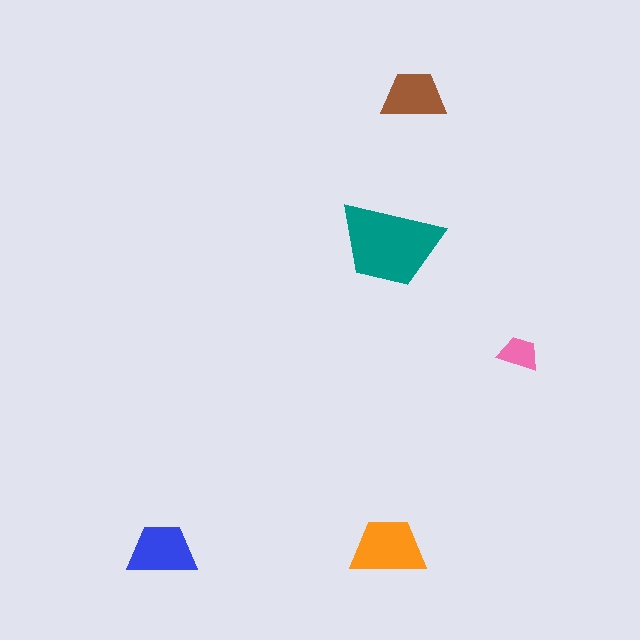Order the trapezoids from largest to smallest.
the teal one, the orange one, the blue one, the brown one, the pink one.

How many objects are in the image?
There are 5 objects in the image.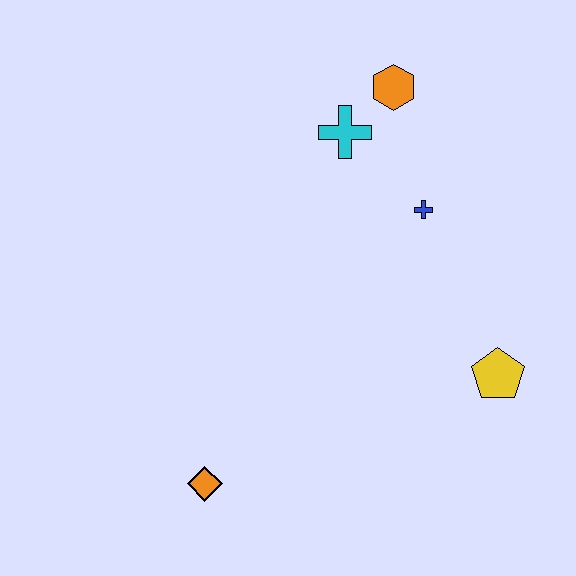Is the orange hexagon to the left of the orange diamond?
No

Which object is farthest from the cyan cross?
The orange diamond is farthest from the cyan cross.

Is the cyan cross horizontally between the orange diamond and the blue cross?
Yes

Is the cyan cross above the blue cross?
Yes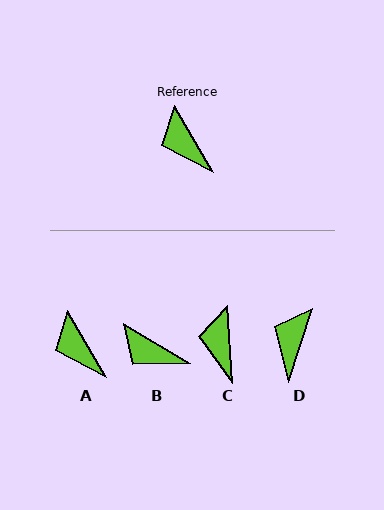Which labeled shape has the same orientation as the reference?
A.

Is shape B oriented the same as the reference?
No, it is off by about 29 degrees.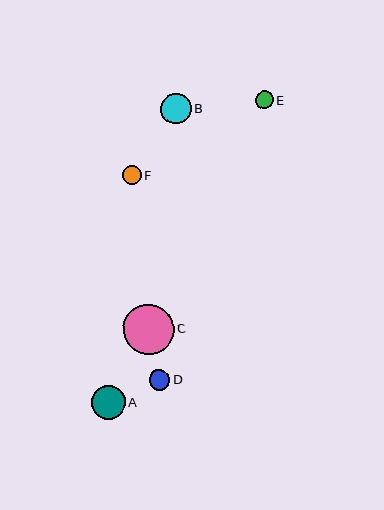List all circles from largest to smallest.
From largest to smallest: C, A, B, D, F, E.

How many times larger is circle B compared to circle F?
Circle B is approximately 1.6 times the size of circle F.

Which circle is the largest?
Circle C is the largest with a size of approximately 50 pixels.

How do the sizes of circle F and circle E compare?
Circle F and circle E are approximately the same size.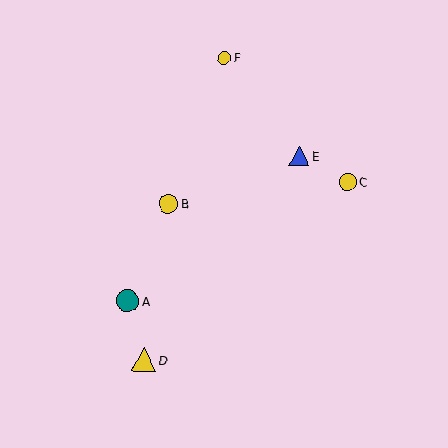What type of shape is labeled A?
Shape A is a teal circle.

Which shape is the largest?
The yellow triangle (labeled D) is the largest.